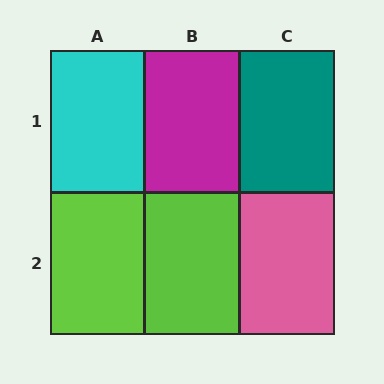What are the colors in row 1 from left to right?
Cyan, magenta, teal.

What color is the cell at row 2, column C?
Pink.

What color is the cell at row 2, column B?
Lime.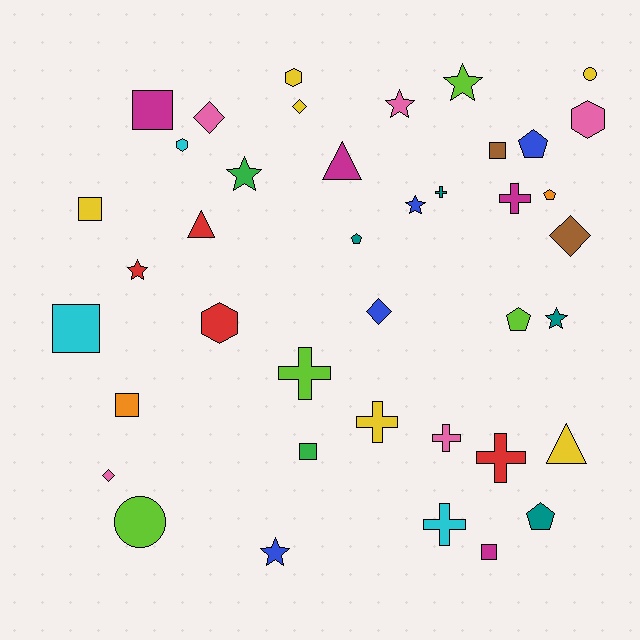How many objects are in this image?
There are 40 objects.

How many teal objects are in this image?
There are 4 teal objects.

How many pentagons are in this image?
There are 5 pentagons.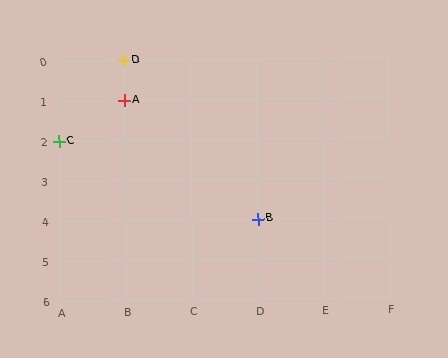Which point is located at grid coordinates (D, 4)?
Point B is at (D, 4).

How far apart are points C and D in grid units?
Points C and D are 1 column and 2 rows apart (about 2.2 grid units diagonally).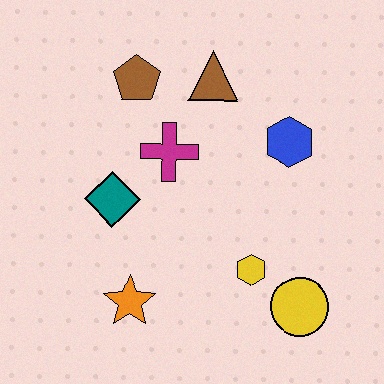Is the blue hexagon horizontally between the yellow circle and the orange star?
Yes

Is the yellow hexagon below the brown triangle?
Yes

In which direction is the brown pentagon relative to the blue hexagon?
The brown pentagon is to the left of the blue hexagon.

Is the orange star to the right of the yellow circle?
No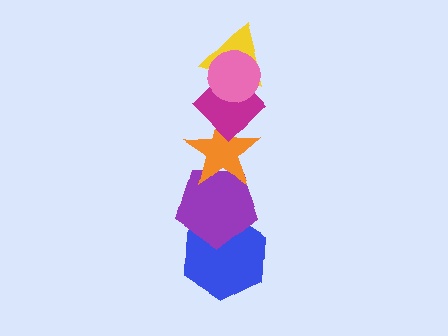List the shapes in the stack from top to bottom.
From top to bottom: the pink circle, the yellow triangle, the magenta diamond, the orange star, the purple pentagon, the blue hexagon.